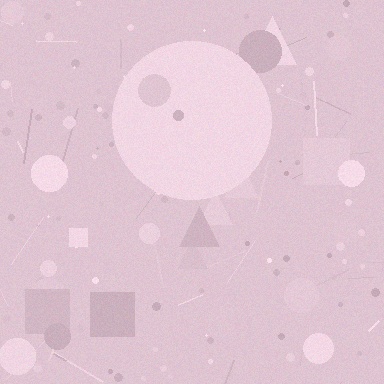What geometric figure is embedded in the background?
A circle is embedded in the background.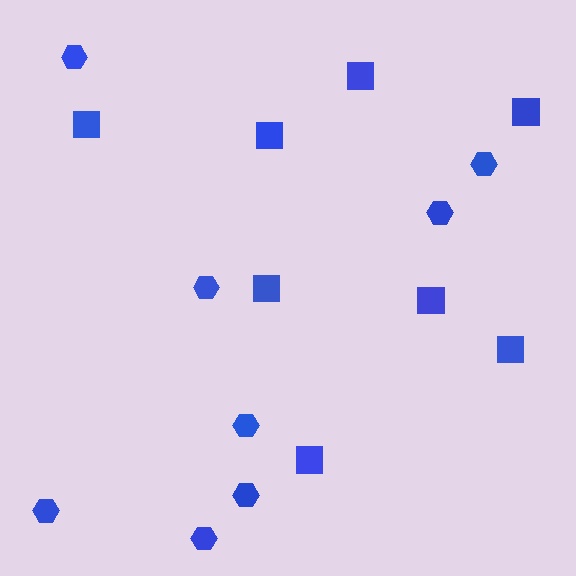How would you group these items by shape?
There are 2 groups: one group of hexagons (8) and one group of squares (8).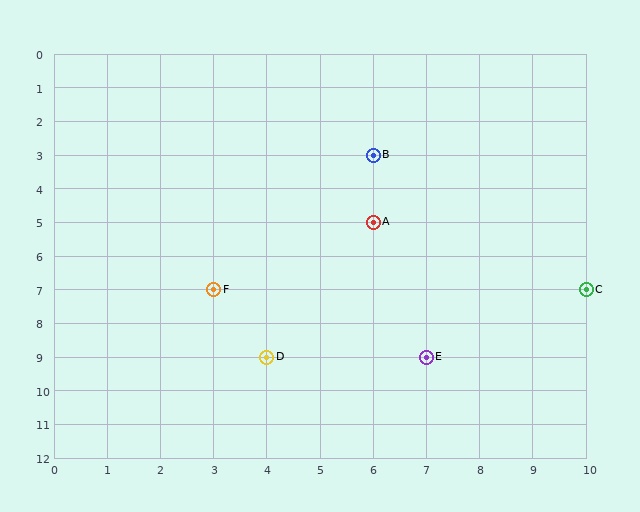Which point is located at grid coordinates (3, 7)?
Point F is at (3, 7).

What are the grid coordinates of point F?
Point F is at grid coordinates (3, 7).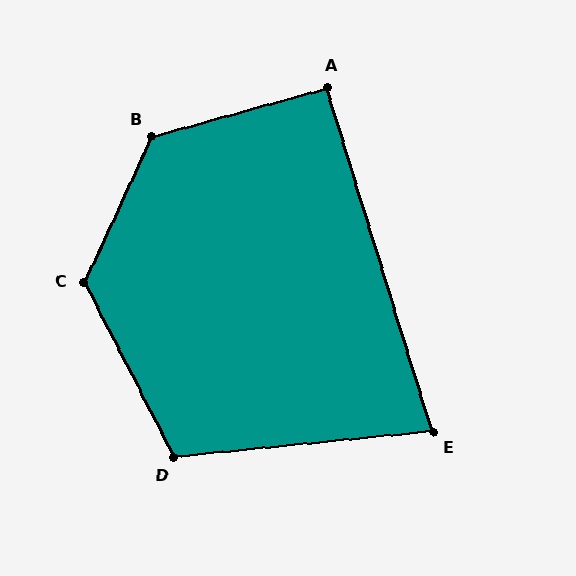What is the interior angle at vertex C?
Approximately 128 degrees (obtuse).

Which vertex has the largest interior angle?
B, at approximately 130 degrees.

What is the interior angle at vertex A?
Approximately 91 degrees (approximately right).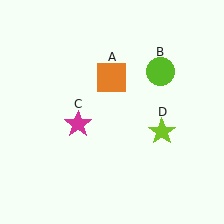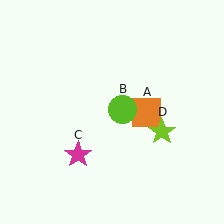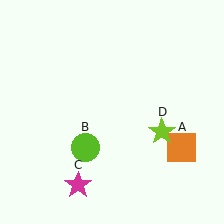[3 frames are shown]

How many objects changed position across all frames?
3 objects changed position: orange square (object A), lime circle (object B), magenta star (object C).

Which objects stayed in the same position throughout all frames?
Lime star (object D) remained stationary.